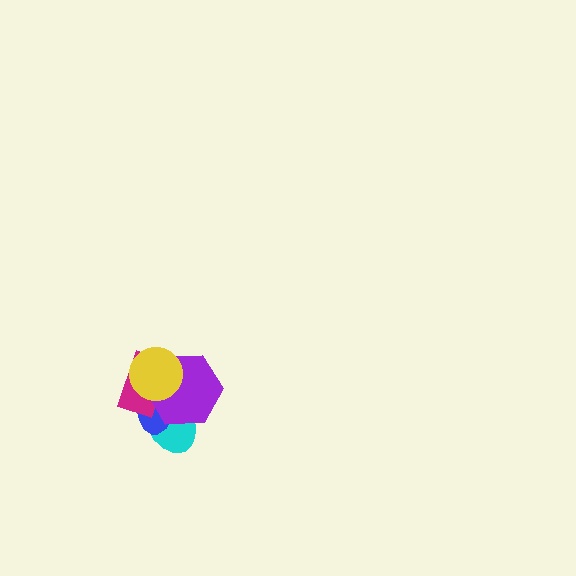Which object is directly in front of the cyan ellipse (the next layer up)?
The blue ellipse is directly in front of the cyan ellipse.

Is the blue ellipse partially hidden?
Yes, it is partially covered by another shape.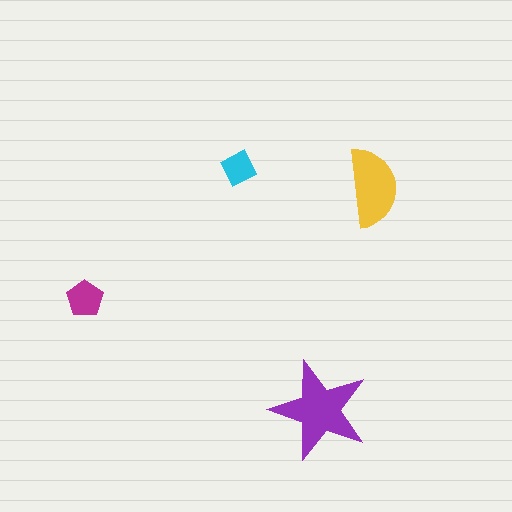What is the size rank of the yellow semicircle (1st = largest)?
2nd.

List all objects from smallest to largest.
The cyan diamond, the magenta pentagon, the yellow semicircle, the purple star.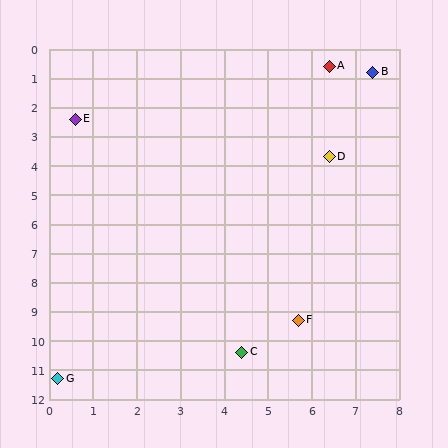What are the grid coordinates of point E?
Point E is at approximately (0.6, 2.4).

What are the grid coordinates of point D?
Point D is at approximately (6.4, 3.7).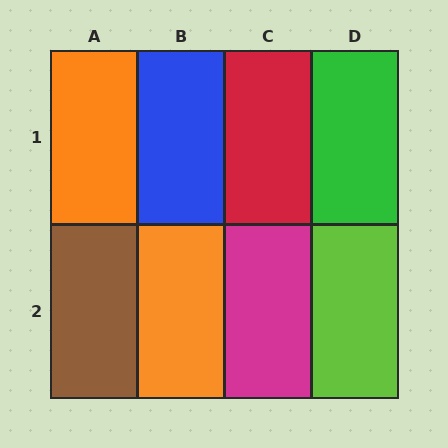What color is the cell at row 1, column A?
Orange.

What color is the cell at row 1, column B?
Blue.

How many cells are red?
1 cell is red.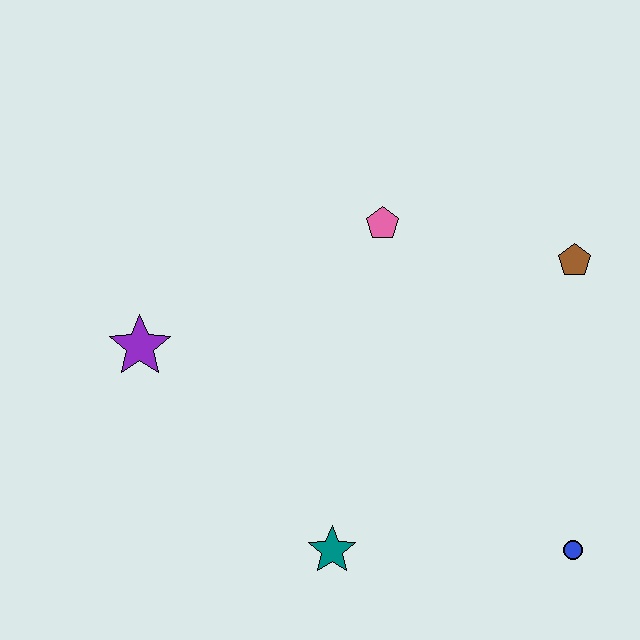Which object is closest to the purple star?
The pink pentagon is closest to the purple star.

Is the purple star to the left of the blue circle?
Yes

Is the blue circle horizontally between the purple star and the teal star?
No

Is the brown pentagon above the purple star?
Yes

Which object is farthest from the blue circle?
The purple star is farthest from the blue circle.